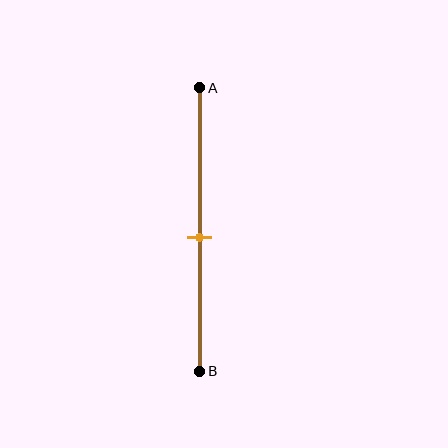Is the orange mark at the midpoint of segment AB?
Yes, the mark is approximately at the midpoint.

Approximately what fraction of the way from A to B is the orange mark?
The orange mark is approximately 55% of the way from A to B.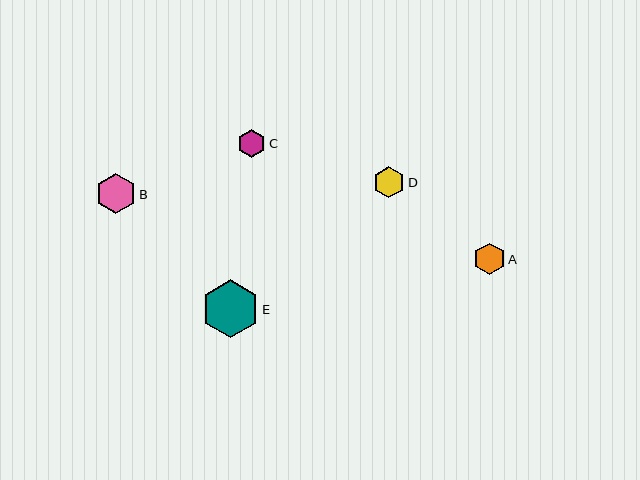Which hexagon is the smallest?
Hexagon C is the smallest with a size of approximately 28 pixels.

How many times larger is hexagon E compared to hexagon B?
Hexagon E is approximately 1.4 times the size of hexagon B.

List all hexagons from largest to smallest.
From largest to smallest: E, B, A, D, C.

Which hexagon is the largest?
Hexagon E is the largest with a size of approximately 58 pixels.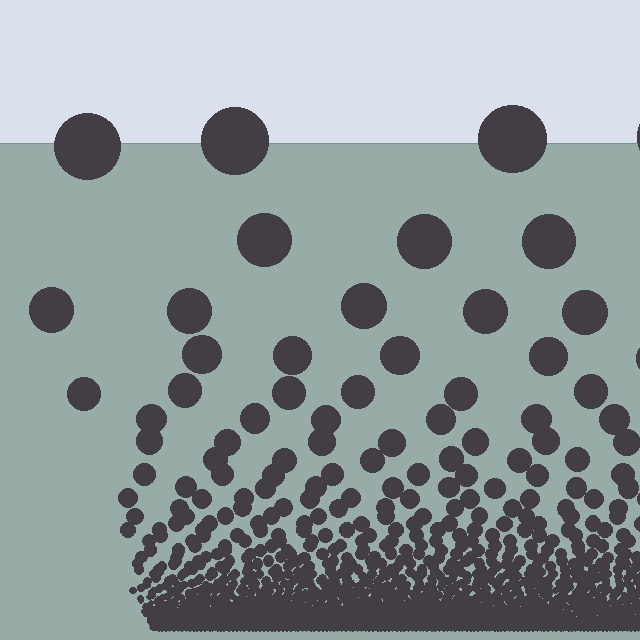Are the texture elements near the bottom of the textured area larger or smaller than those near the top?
Smaller. The gradient is inverted — elements near the bottom are smaller and denser.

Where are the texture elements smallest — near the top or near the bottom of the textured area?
Near the bottom.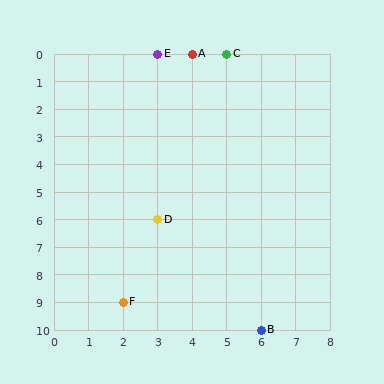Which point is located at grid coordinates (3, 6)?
Point D is at (3, 6).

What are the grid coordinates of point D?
Point D is at grid coordinates (3, 6).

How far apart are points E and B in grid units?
Points E and B are 3 columns and 10 rows apart (about 10.4 grid units diagonally).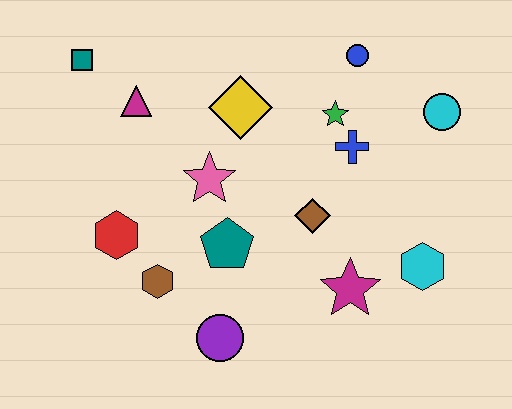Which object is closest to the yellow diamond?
The pink star is closest to the yellow diamond.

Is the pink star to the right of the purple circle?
No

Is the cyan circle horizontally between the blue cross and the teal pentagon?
No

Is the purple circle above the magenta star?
No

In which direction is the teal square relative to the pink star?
The teal square is to the left of the pink star.